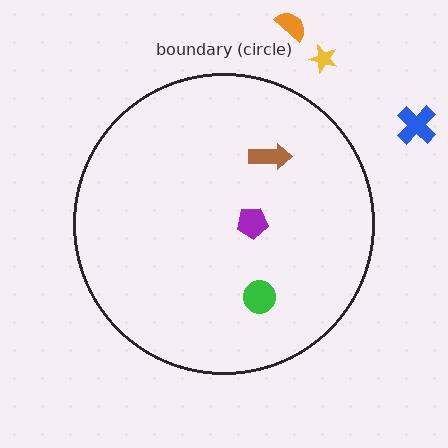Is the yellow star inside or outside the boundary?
Outside.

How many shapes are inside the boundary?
3 inside, 3 outside.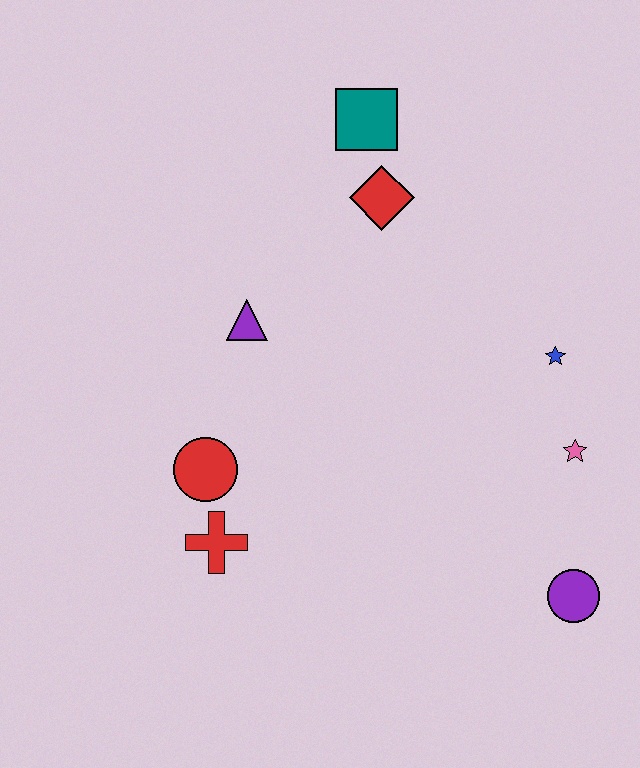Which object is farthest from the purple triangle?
The purple circle is farthest from the purple triangle.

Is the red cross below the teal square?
Yes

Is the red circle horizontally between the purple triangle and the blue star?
No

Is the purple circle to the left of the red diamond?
No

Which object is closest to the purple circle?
The pink star is closest to the purple circle.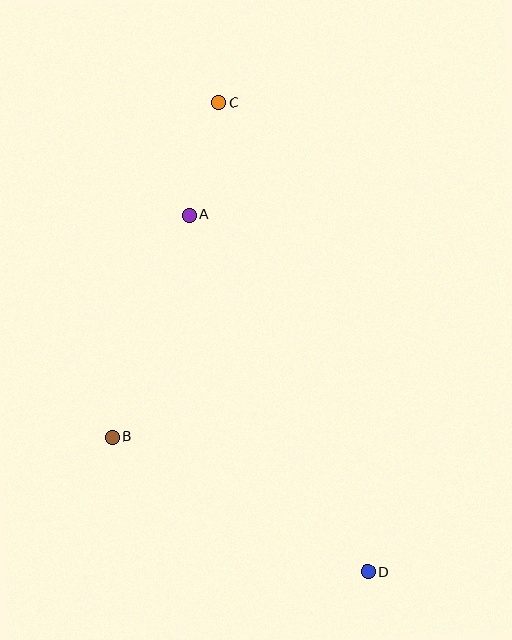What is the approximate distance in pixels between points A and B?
The distance between A and B is approximately 235 pixels.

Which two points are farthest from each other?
Points C and D are farthest from each other.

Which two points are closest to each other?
Points A and C are closest to each other.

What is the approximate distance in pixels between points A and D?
The distance between A and D is approximately 399 pixels.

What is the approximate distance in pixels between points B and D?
The distance between B and D is approximately 289 pixels.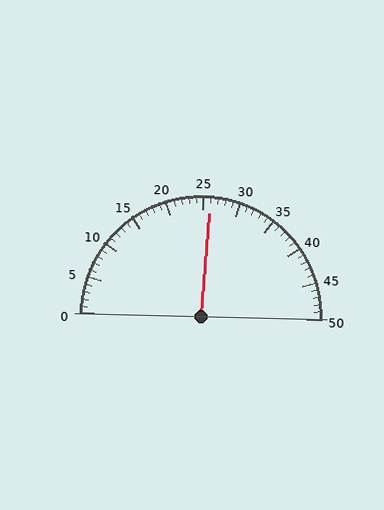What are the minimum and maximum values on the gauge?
The gauge ranges from 0 to 50.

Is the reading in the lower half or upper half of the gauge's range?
The reading is in the upper half of the range (0 to 50).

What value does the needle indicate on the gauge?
The needle indicates approximately 26.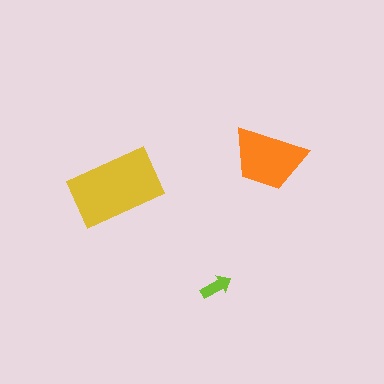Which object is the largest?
The yellow rectangle.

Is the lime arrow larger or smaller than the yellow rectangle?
Smaller.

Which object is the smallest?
The lime arrow.